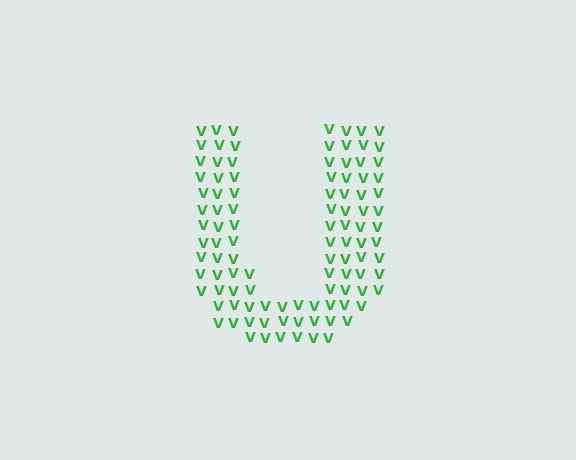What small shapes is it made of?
It is made of small letter V's.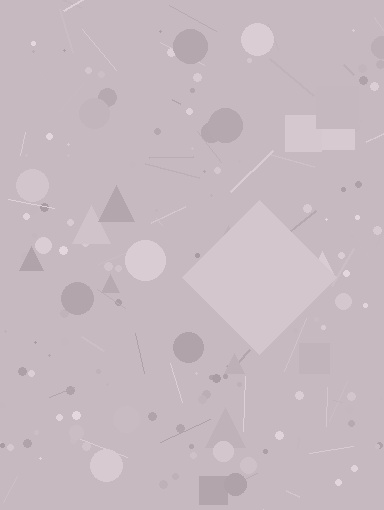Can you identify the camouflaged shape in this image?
The camouflaged shape is a diamond.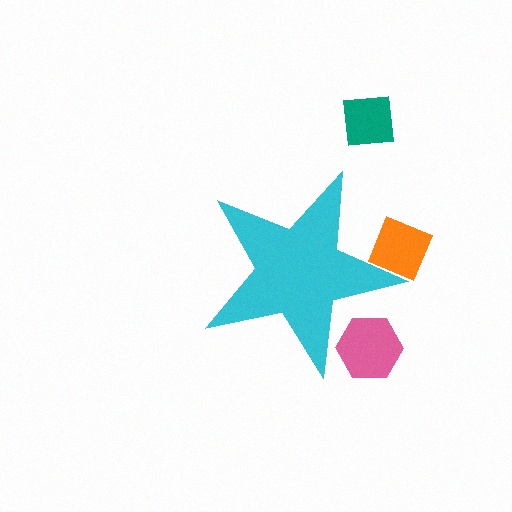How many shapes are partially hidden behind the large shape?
2 shapes are partially hidden.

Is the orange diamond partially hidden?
Yes, the orange diamond is partially hidden behind the cyan star.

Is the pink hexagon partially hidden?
Yes, the pink hexagon is partially hidden behind the cyan star.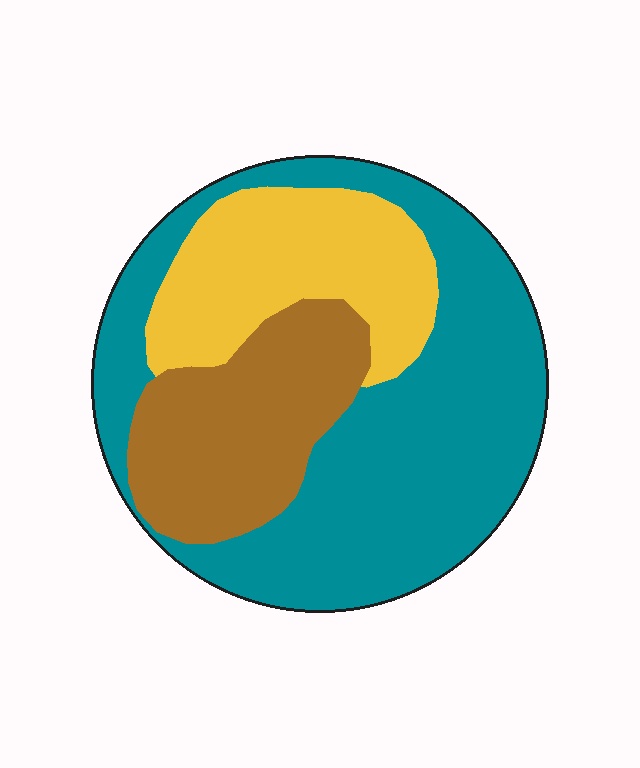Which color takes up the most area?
Teal, at roughly 55%.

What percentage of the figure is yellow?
Yellow takes up about one quarter (1/4) of the figure.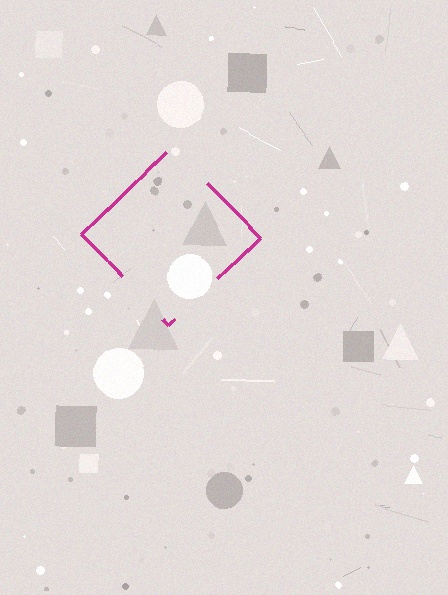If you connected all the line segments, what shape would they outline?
They would outline a diamond.